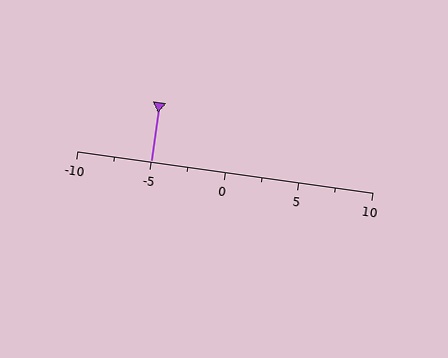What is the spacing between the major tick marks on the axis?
The major ticks are spaced 5 apart.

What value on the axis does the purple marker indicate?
The marker indicates approximately -5.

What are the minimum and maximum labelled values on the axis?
The axis runs from -10 to 10.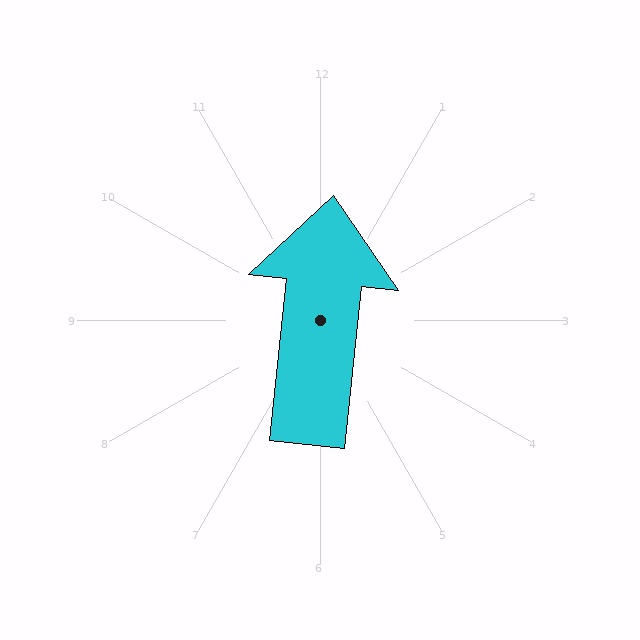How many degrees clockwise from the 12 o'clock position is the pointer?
Approximately 6 degrees.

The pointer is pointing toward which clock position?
Roughly 12 o'clock.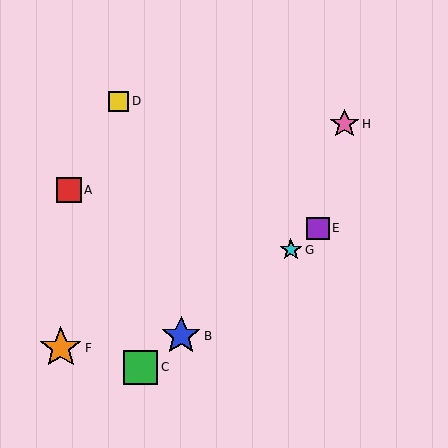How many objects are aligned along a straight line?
4 objects (B, C, E, G) are aligned along a straight line.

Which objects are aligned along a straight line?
Objects B, C, E, G are aligned along a straight line.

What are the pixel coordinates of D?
Object D is at (119, 101).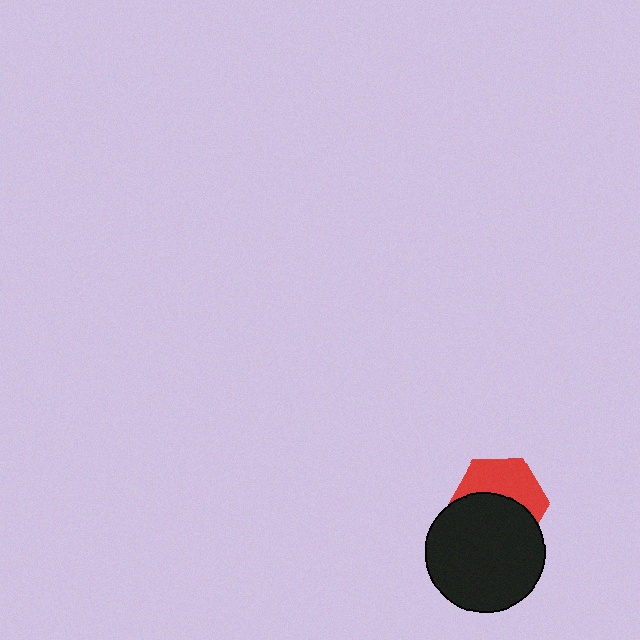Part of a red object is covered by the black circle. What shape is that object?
It is a hexagon.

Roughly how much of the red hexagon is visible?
About half of it is visible (roughly 46%).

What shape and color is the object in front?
The object in front is a black circle.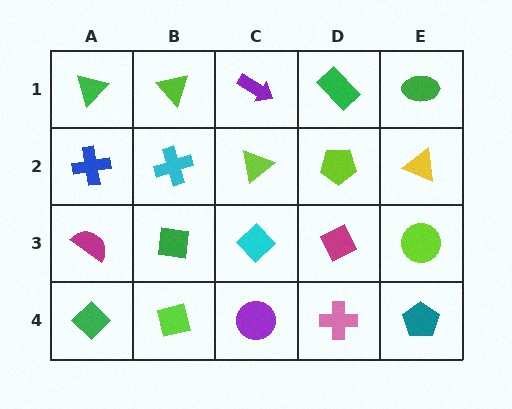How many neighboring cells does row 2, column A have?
3.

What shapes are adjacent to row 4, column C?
A cyan diamond (row 3, column C), a lime square (row 4, column B), a pink cross (row 4, column D).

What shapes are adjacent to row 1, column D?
A lime pentagon (row 2, column D), a purple arrow (row 1, column C), a green ellipse (row 1, column E).